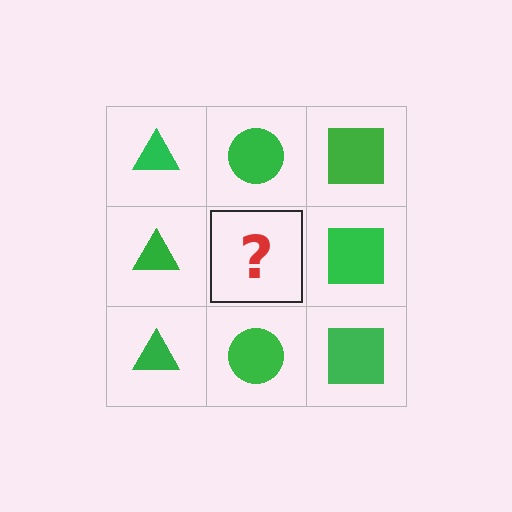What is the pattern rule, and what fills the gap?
The rule is that each column has a consistent shape. The gap should be filled with a green circle.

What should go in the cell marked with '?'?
The missing cell should contain a green circle.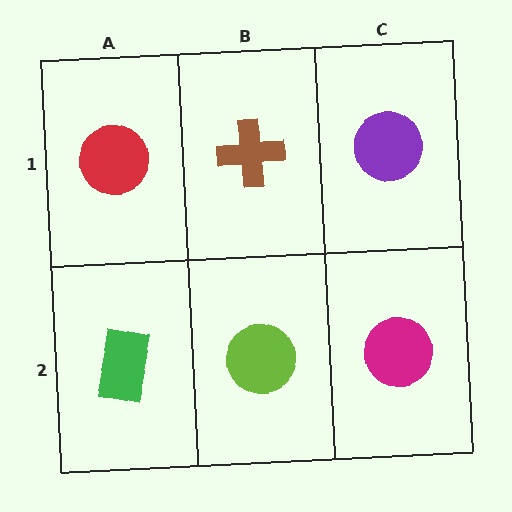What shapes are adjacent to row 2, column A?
A red circle (row 1, column A), a lime circle (row 2, column B).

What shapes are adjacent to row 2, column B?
A brown cross (row 1, column B), a green rectangle (row 2, column A), a magenta circle (row 2, column C).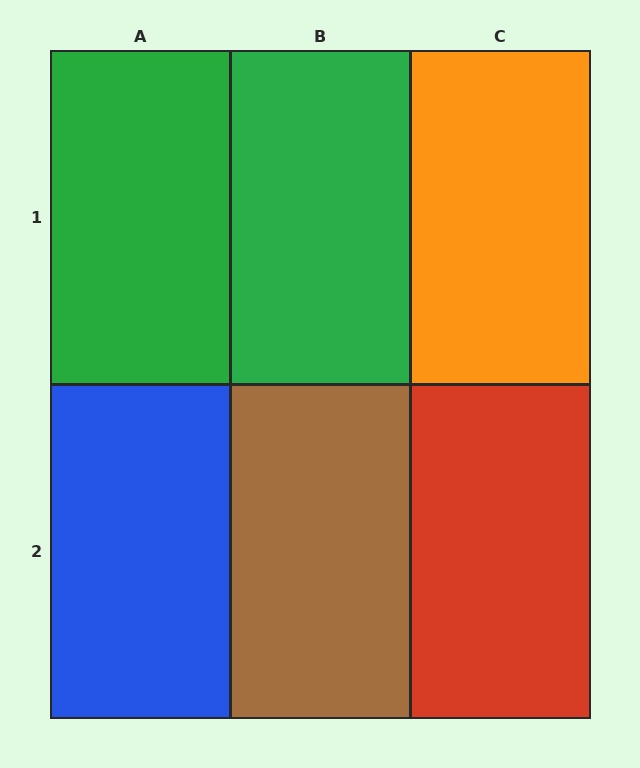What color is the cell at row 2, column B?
Brown.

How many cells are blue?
1 cell is blue.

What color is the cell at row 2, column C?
Red.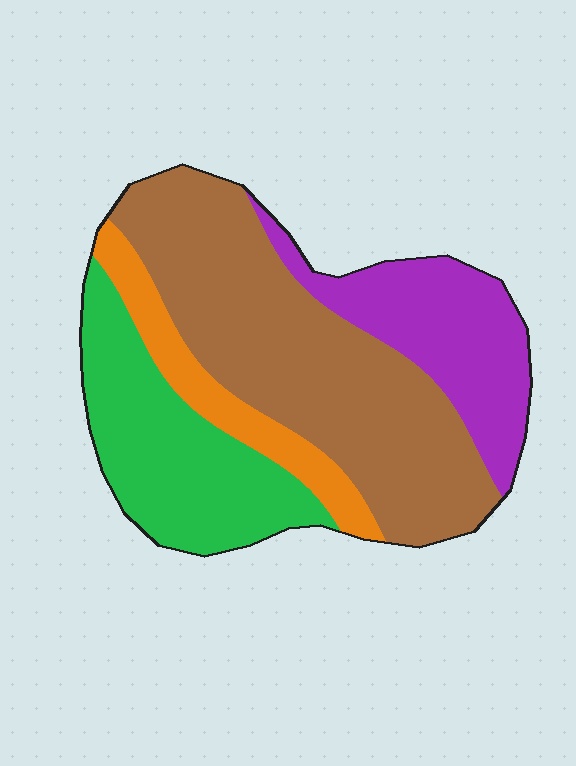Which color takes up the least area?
Orange, at roughly 10%.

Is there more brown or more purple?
Brown.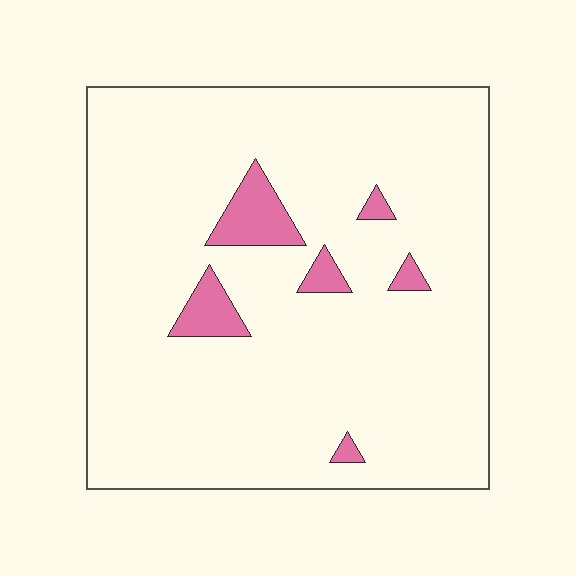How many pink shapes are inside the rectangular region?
6.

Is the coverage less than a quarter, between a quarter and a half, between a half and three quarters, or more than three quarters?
Less than a quarter.